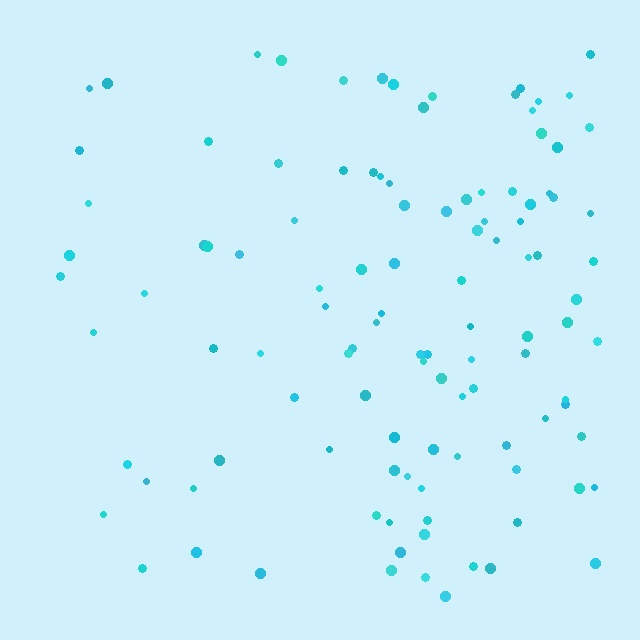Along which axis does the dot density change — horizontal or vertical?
Horizontal.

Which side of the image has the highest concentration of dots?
The right.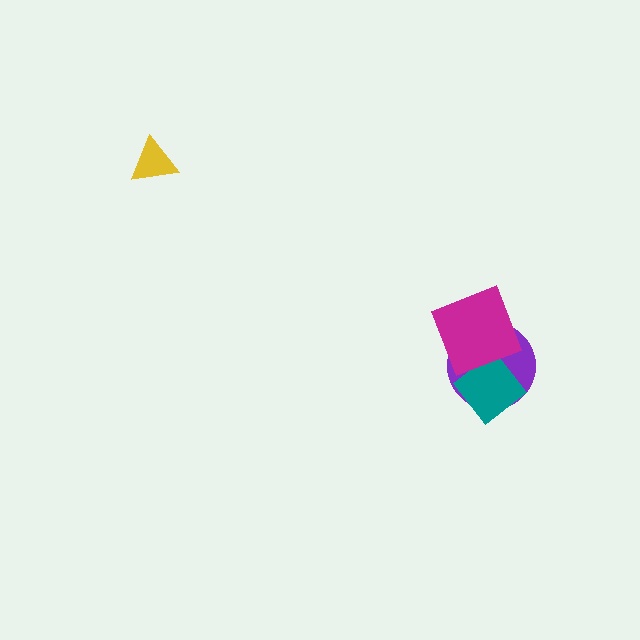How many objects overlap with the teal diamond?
2 objects overlap with the teal diamond.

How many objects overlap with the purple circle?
2 objects overlap with the purple circle.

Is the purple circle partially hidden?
Yes, it is partially covered by another shape.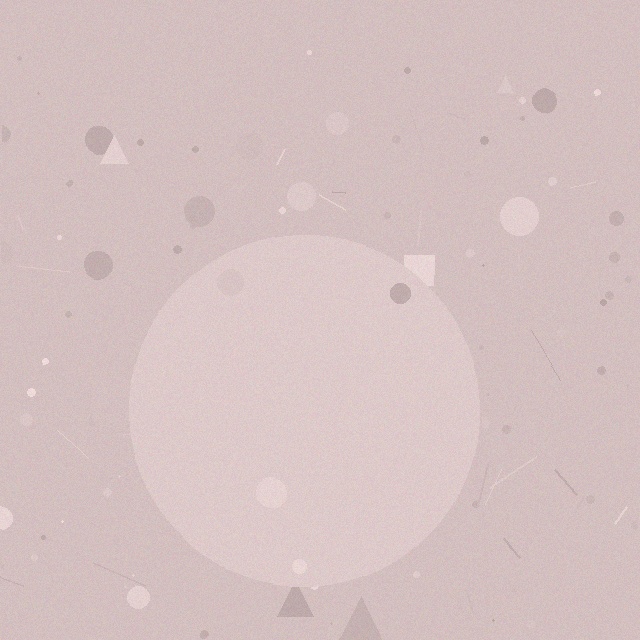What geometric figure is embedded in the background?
A circle is embedded in the background.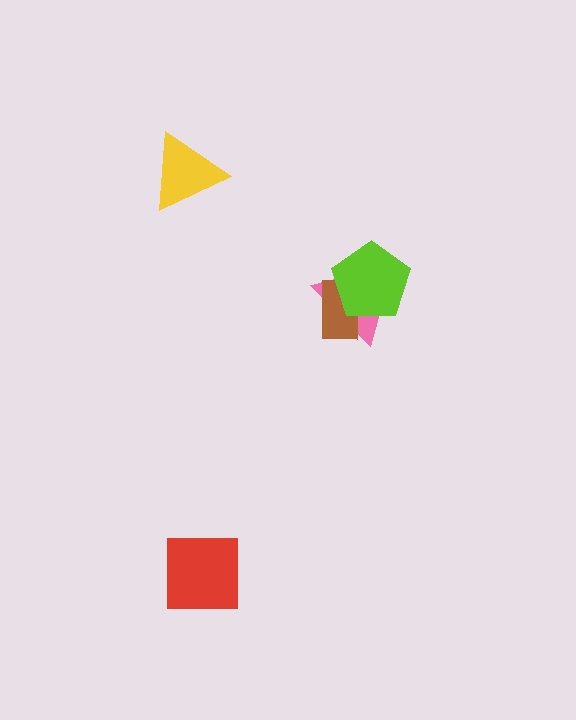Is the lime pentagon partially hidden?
No, no other shape covers it.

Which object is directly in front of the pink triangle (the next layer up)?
The brown rectangle is directly in front of the pink triangle.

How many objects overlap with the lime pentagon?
2 objects overlap with the lime pentagon.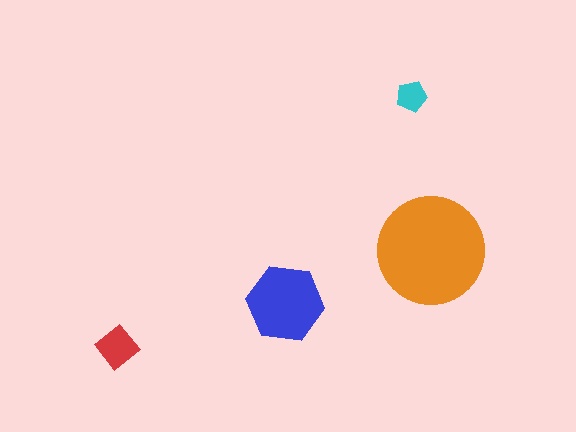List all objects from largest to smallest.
The orange circle, the blue hexagon, the red diamond, the cyan pentagon.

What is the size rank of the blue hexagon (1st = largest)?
2nd.